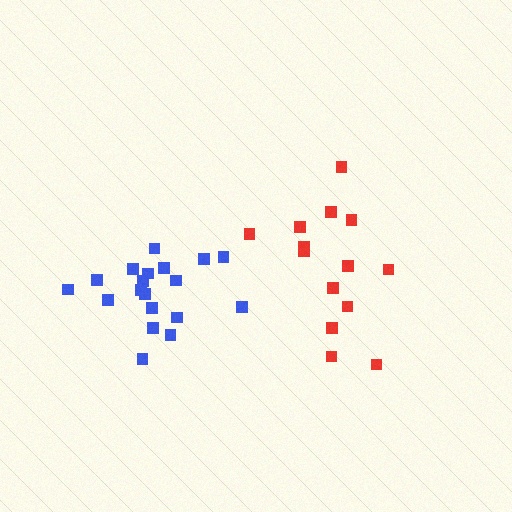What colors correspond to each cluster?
The clusters are colored: red, blue.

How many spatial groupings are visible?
There are 2 spatial groupings.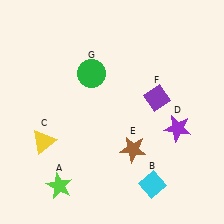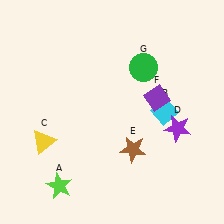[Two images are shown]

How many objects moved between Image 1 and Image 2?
2 objects moved between the two images.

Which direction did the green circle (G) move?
The green circle (G) moved right.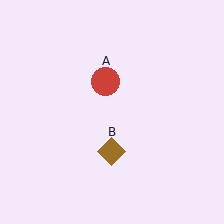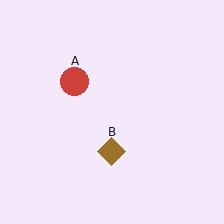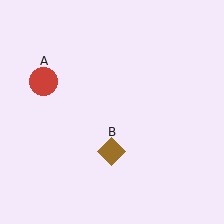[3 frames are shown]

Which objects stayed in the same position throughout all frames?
Brown diamond (object B) remained stationary.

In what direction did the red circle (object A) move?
The red circle (object A) moved left.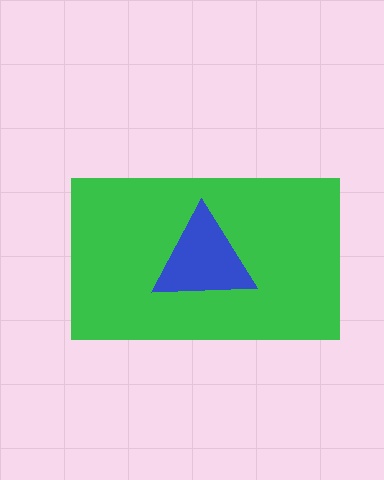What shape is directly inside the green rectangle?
The blue triangle.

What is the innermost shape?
The blue triangle.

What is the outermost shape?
The green rectangle.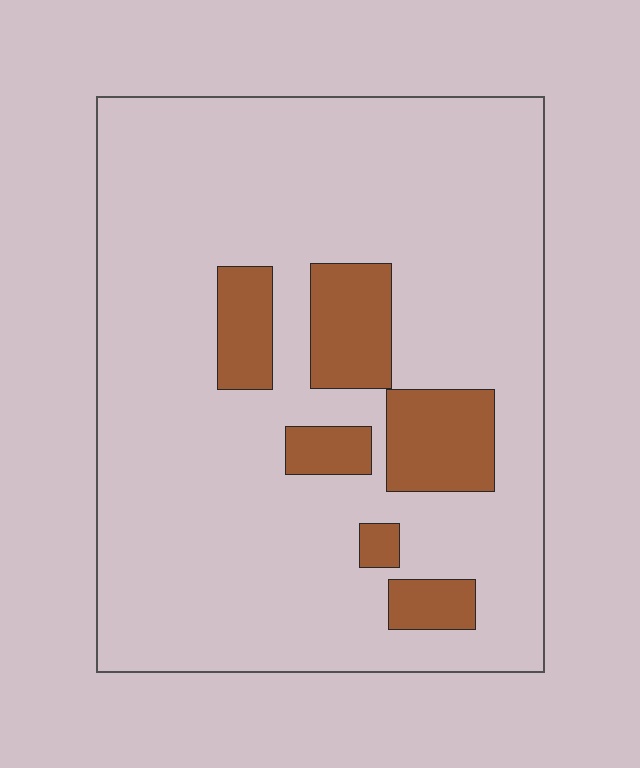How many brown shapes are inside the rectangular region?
6.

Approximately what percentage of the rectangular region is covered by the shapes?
Approximately 15%.